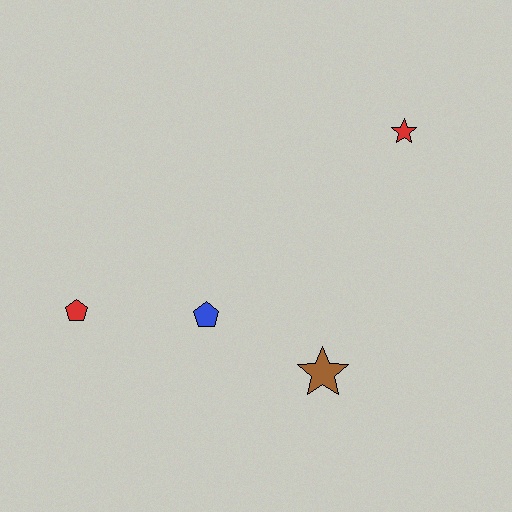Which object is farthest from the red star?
The red pentagon is farthest from the red star.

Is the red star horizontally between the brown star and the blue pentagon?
No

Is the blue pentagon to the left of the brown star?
Yes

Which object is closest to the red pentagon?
The blue pentagon is closest to the red pentagon.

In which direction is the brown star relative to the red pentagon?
The brown star is to the right of the red pentagon.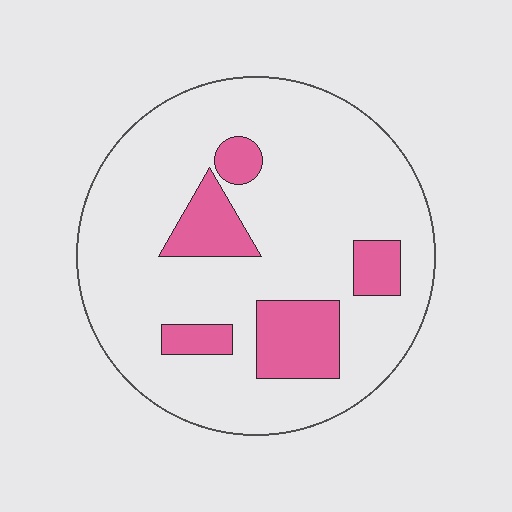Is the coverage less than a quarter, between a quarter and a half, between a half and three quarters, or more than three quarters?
Less than a quarter.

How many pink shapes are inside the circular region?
5.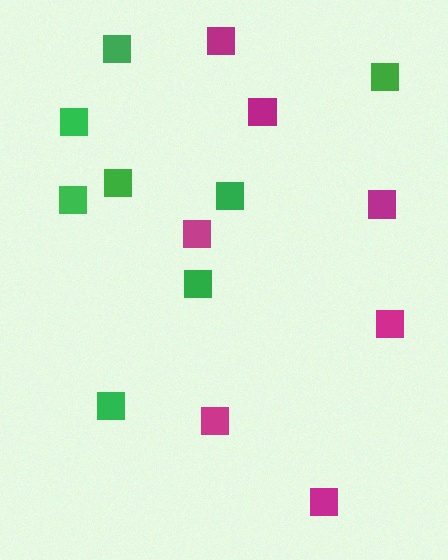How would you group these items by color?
There are 2 groups: one group of green squares (8) and one group of magenta squares (7).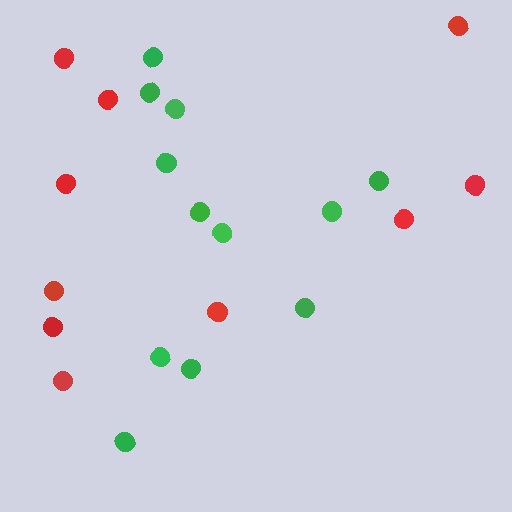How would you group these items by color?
There are 2 groups: one group of red circles (10) and one group of green circles (12).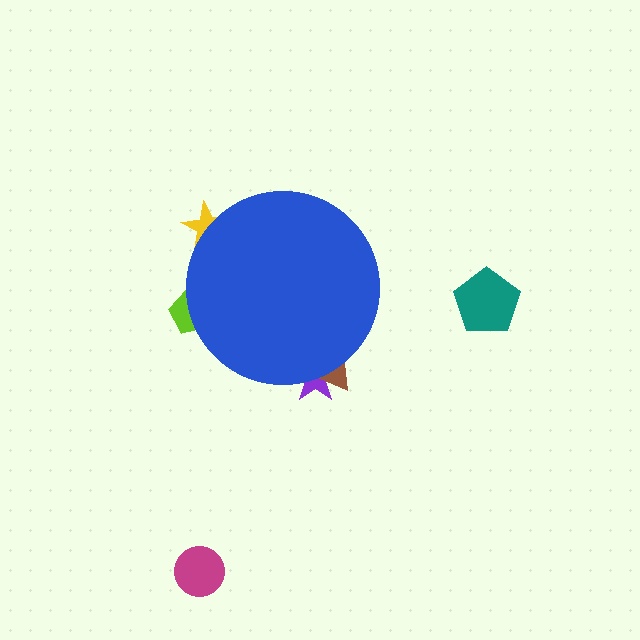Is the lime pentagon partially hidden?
Yes, the lime pentagon is partially hidden behind the blue circle.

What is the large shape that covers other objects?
A blue circle.